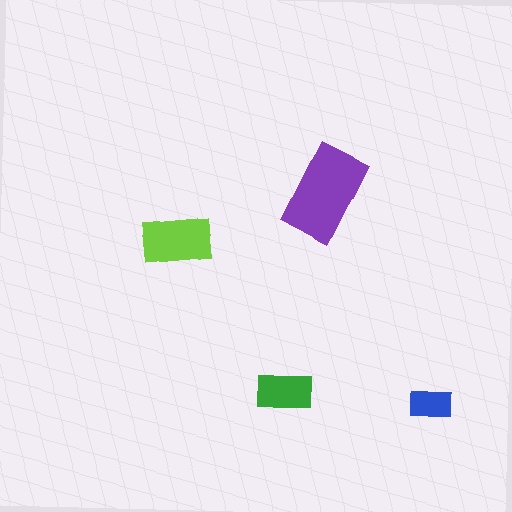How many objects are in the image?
There are 4 objects in the image.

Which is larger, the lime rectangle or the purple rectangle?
The purple one.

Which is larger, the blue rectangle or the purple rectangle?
The purple one.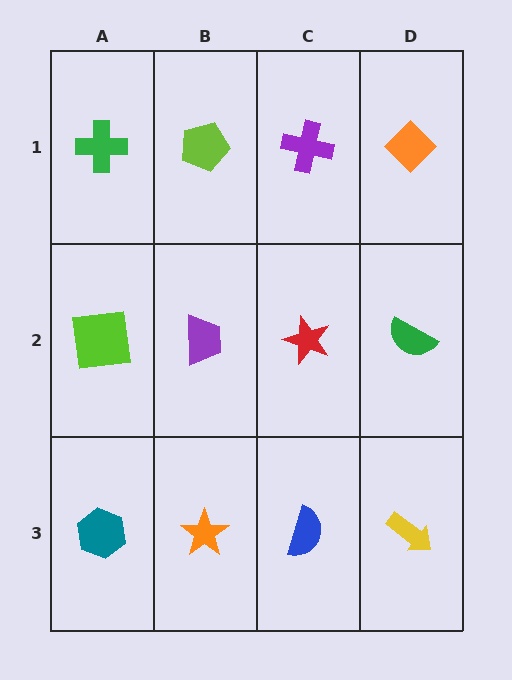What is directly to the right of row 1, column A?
A lime pentagon.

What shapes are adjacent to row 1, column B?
A purple trapezoid (row 2, column B), a green cross (row 1, column A), a purple cross (row 1, column C).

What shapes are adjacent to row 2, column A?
A green cross (row 1, column A), a teal hexagon (row 3, column A), a purple trapezoid (row 2, column B).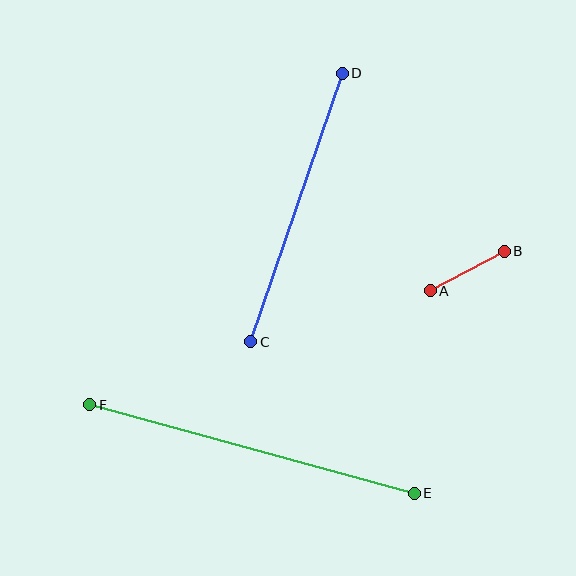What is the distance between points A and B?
The distance is approximately 84 pixels.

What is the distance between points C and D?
The distance is approximately 284 pixels.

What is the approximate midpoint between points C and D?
The midpoint is at approximately (296, 208) pixels.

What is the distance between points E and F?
The distance is approximately 336 pixels.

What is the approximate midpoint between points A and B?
The midpoint is at approximately (467, 271) pixels.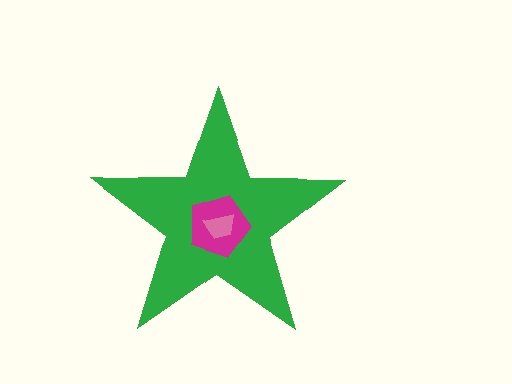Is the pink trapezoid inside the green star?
Yes.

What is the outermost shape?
The green star.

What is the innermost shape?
The pink trapezoid.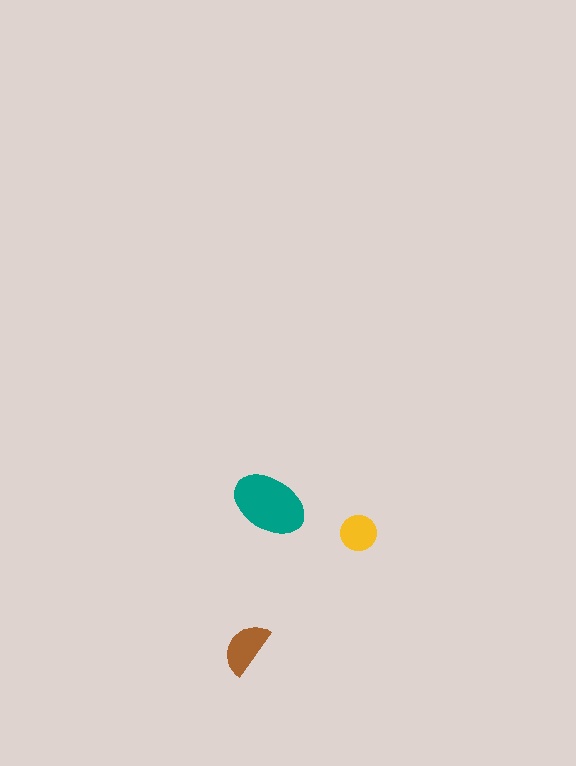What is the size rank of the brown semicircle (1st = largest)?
2nd.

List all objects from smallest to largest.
The yellow circle, the brown semicircle, the teal ellipse.